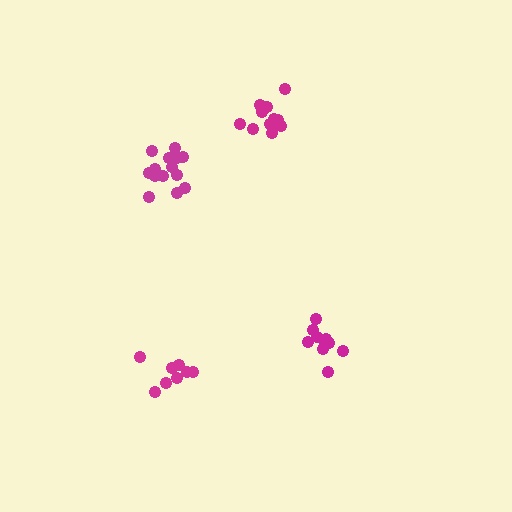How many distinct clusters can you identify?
There are 4 distinct clusters.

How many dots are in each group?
Group 1: 8 dots, Group 2: 10 dots, Group 3: 12 dots, Group 4: 14 dots (44 total).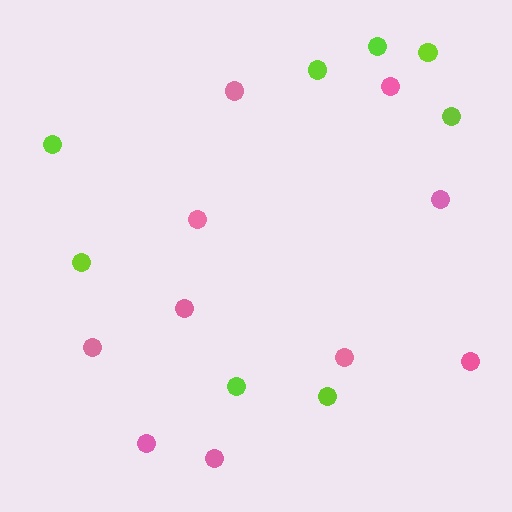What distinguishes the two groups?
There are 2 groups: one group of pink circles (10) and one group of lime circles (8).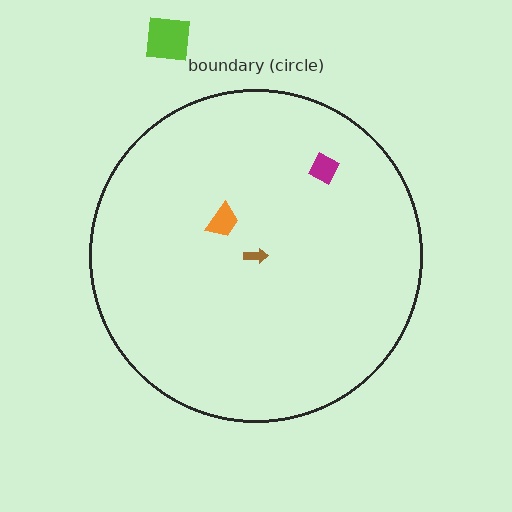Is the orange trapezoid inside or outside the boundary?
Inside.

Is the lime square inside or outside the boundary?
Outside.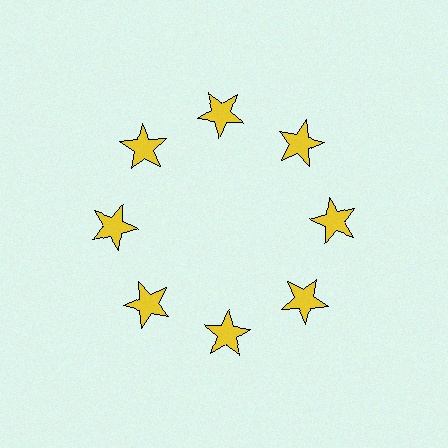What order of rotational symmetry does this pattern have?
This pattern has 8-fold rotational symmetry.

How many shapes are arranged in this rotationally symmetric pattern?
There are 8 shapes, arranged in 8 groups of 1.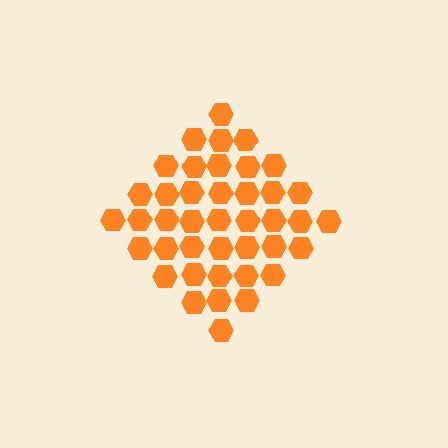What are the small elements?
The small elements are hexagons.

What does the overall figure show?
The overall figure shows a diamond.